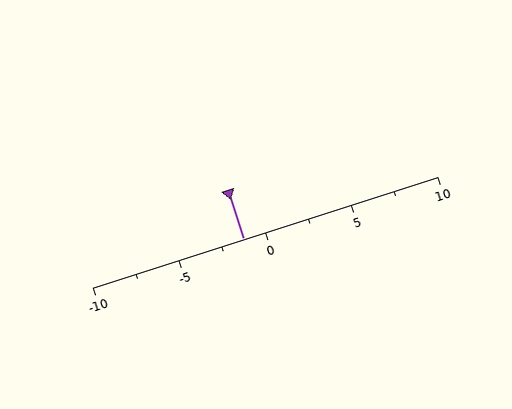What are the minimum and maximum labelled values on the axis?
The axis runs from -10 to 10.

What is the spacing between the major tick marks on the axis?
The major ticks are spaced 5 apart.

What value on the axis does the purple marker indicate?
The marker indicates approximately -1.2.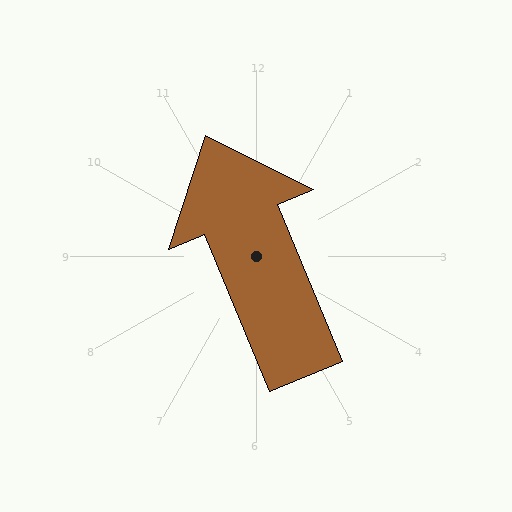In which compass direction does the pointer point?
Northwest.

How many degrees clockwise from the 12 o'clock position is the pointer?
Approximately 337 degrees.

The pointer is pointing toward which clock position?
Roughly 11 o'clock.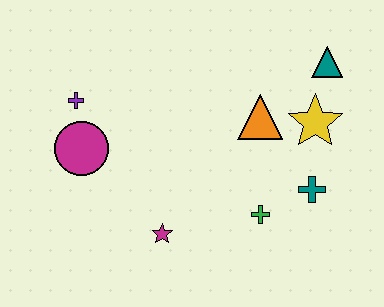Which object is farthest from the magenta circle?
The teal triangle is farthest from the magenta circle.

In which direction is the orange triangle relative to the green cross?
The orange triangle is above the green cross.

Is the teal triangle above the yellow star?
Yes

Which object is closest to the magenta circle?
The purple cross is closest to the magenta circle.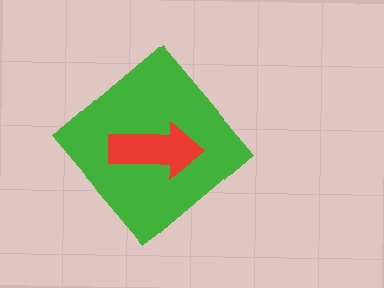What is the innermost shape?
The red arrow.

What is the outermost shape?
The green diamond.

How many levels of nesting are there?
2.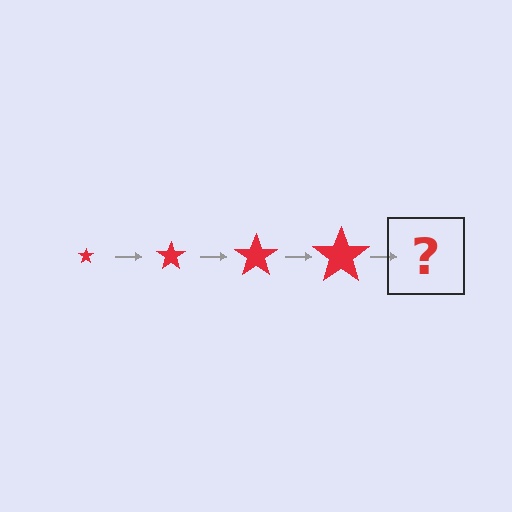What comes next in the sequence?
The next element should be a red star, larger than the previous one.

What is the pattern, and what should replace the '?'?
The pattern is that the star gets progressively larger each step. The '?' should be a red star, larger than the previous one.